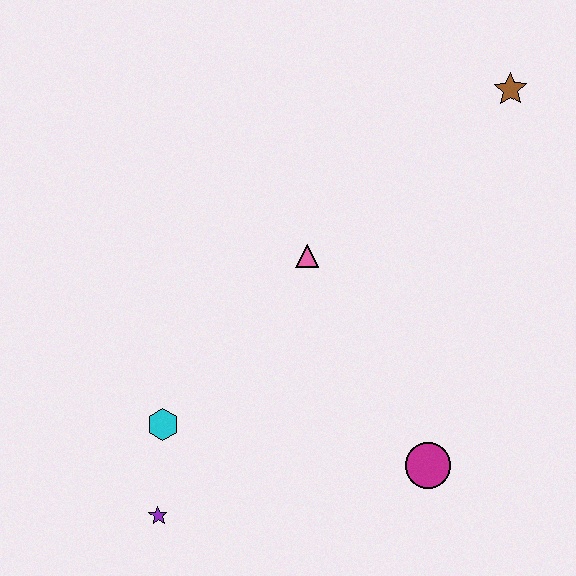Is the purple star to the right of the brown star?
No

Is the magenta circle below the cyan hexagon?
Yes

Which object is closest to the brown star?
The pink triangle is closest to the brown star.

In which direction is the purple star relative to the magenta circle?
The purple star is to the left of the magenta circle.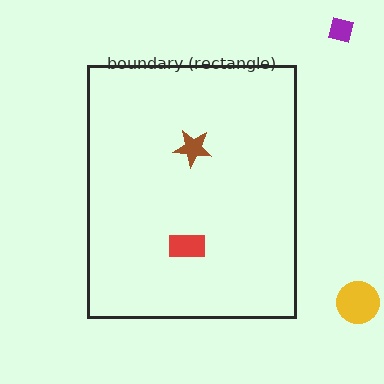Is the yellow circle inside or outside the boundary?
Outside.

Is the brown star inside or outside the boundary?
Inside.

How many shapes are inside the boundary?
2 inside, 2 outside.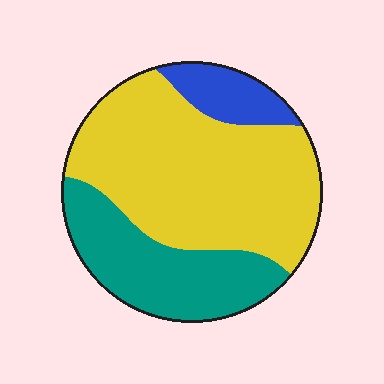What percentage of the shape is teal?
Teal takes up between a sixth and a third of the shape.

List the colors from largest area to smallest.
From largest to smallest: yellow, teal, blue.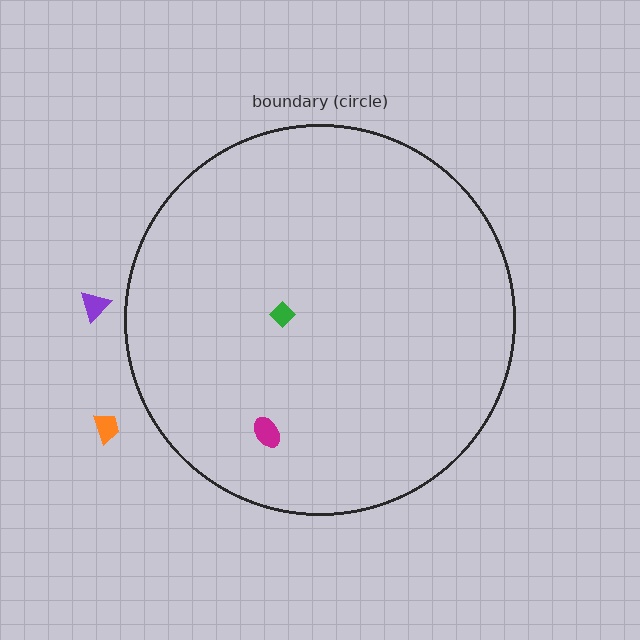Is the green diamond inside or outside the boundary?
Inside.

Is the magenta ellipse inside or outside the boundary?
Inside.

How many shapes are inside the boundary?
2 inside, 2 outside.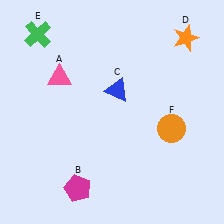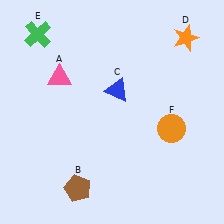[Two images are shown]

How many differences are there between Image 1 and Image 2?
There is 1 difference between the two images.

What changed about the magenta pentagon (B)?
In Image 1, B is magenta. In Image 2, it changed to brown.